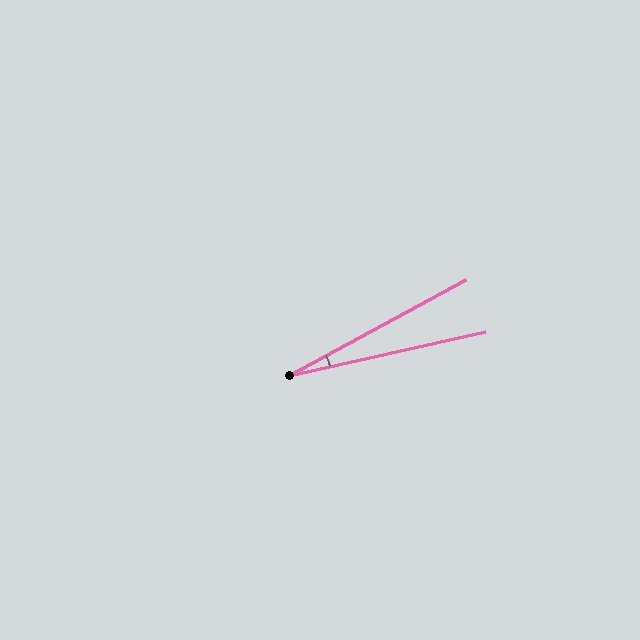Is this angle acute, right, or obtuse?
It is acute.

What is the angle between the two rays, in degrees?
Approximately 16 degrees.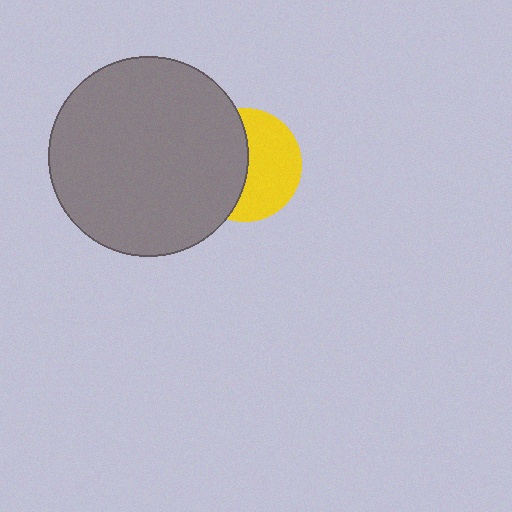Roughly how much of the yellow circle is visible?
About half of it is visible (roughly 52%).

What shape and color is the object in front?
The object in front is a gray circle.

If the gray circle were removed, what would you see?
You would see the complete yellow circle.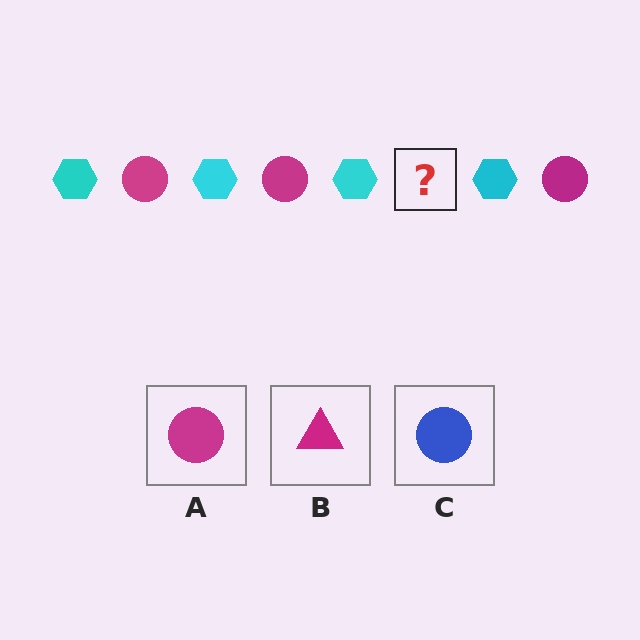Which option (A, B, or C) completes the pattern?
A.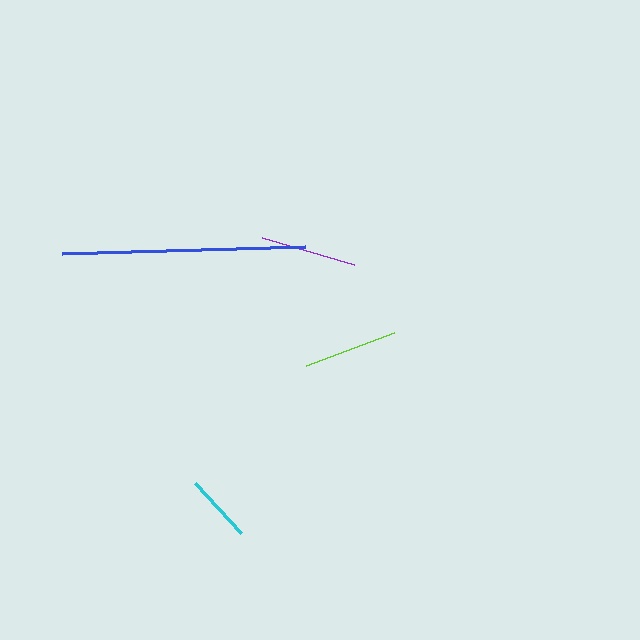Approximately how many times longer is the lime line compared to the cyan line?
The lime line is approximately 1.4 times the length of the cyan line.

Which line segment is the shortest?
The cyan line is the shortest at approximately 68 pixels.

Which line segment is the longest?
The blue line is the longest at approximately 244 pixels.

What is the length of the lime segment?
The lime segment is approximately 93 pixels long.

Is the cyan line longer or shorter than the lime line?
The lime line is longer than the cyan line.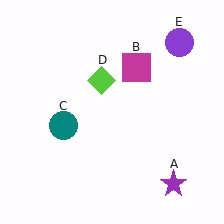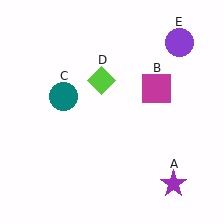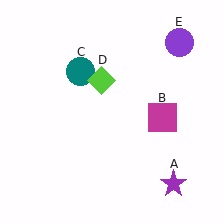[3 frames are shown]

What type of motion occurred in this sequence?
The magenta square (object B), teal circle (object C) rotated clockwise around the center of the scene.